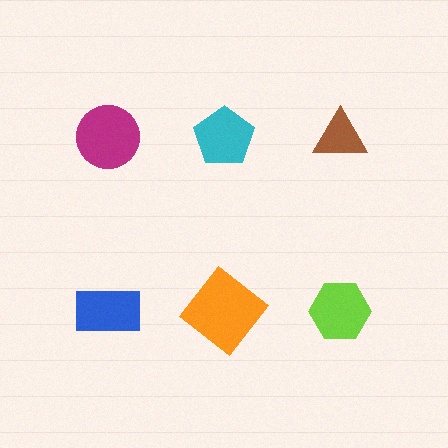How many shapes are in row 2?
3 shapes.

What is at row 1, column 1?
A magenta circle.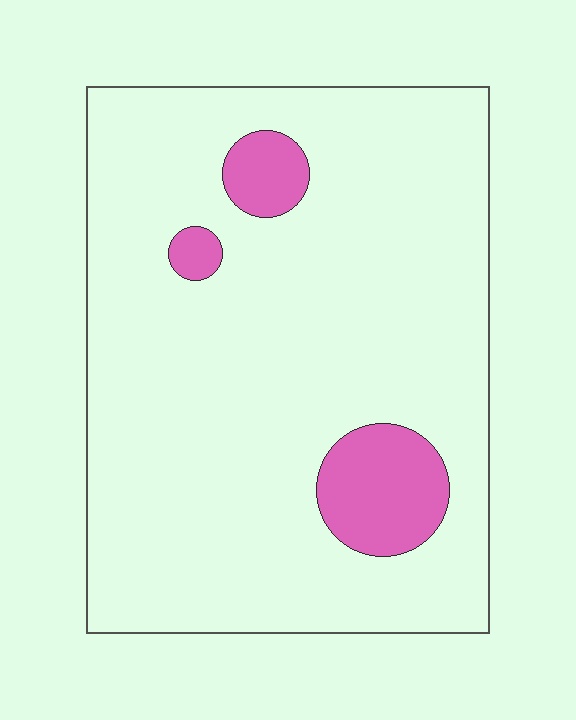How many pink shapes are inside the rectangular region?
3.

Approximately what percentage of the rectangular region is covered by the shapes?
Approximately 10%.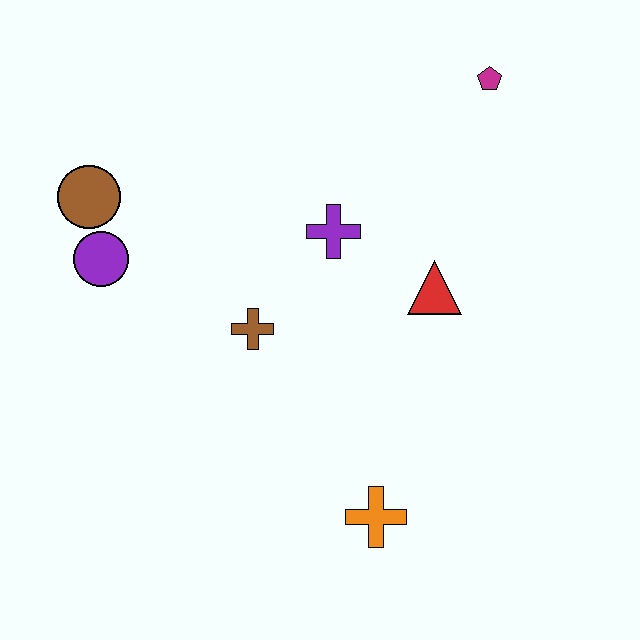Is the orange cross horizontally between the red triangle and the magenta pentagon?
No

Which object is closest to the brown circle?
The purple circle is closest to the brown circle.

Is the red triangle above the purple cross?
No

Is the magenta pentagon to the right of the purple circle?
Yes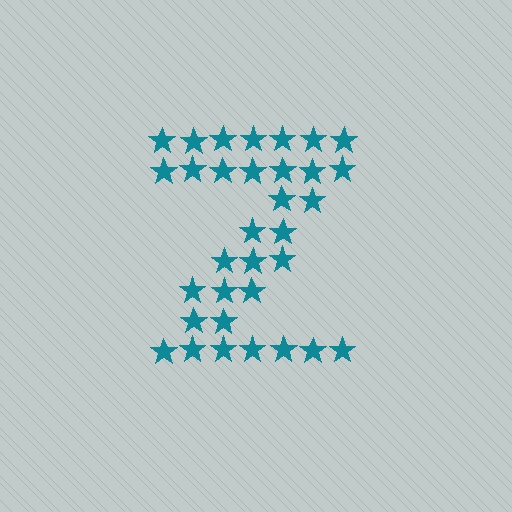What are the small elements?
The small elements are stars.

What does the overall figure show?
The overall figure shows the letter Z.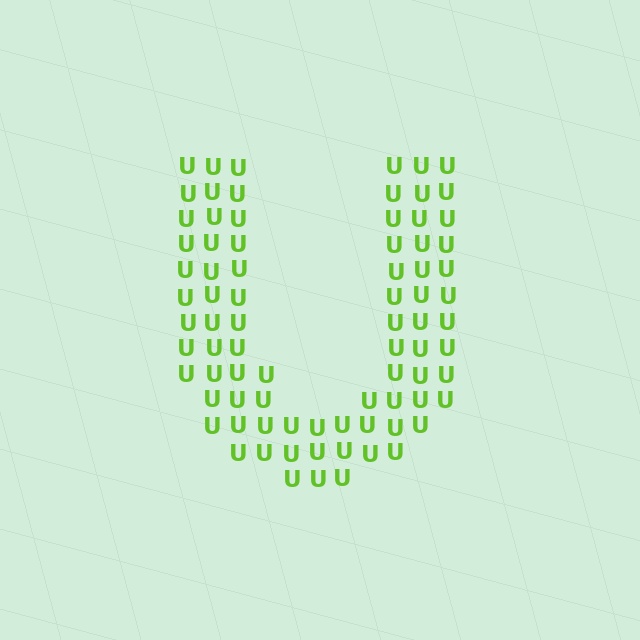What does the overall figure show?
The overall figure shows the letter U.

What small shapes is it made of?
It is made of small letter U's.